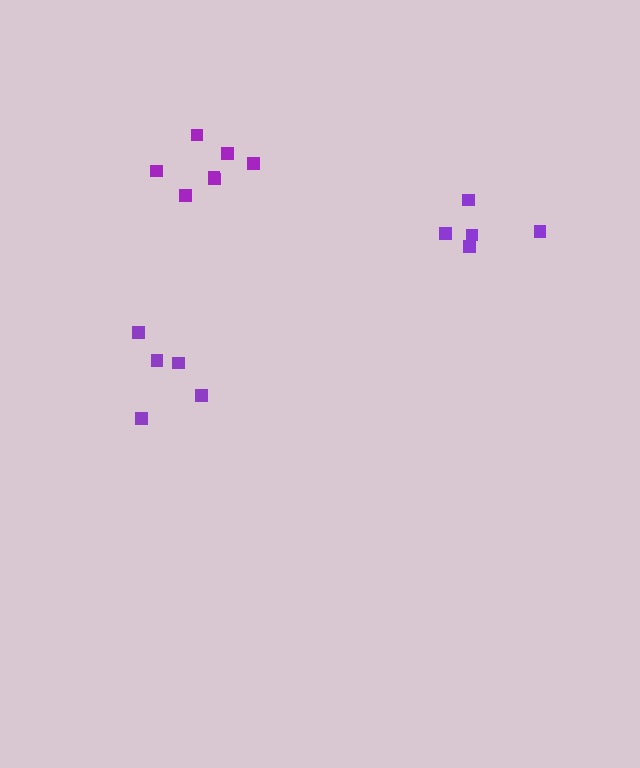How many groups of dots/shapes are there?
There are 3 groups.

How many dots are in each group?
Group 1: 5 dots, Group 2: 5 dots, Group 3: 7 dots (17 total).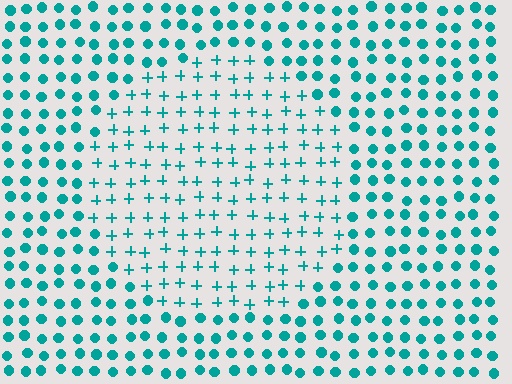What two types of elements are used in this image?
The image uses plus signs inside the circle region and circles outside it.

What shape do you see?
I see a circle.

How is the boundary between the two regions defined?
The boundary is defined by a change in element shape: plus signs inside vs. circles outside. All elements share the same color and spacing.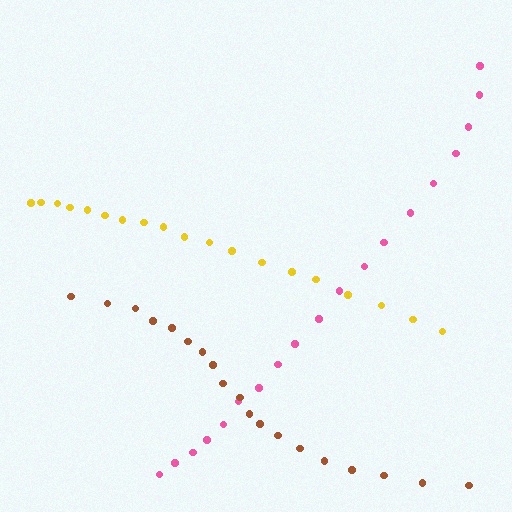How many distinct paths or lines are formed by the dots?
There are 3 distinct paths.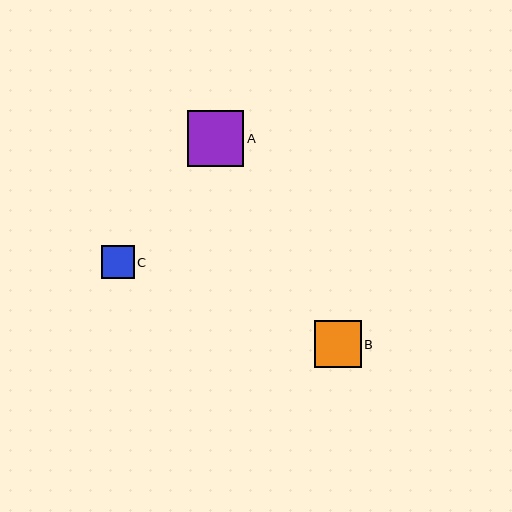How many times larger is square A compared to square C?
Square A is approximately 1.7 times the size of square C.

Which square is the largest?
Square A is the largest with a size of approximately 56 pixels.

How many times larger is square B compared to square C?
Square B is approximately 1.4 times the size of square C.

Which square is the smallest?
Square C is the smallest with a size of approximately 33 pixels.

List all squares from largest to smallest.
From largest to smallest: A, B, C.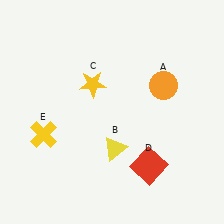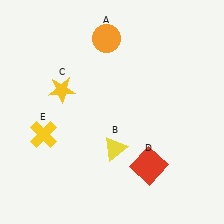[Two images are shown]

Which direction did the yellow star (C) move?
The yellow star (C) moved left.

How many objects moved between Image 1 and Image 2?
2 objects moved between the two images.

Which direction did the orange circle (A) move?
The orange circle (A) moved left.